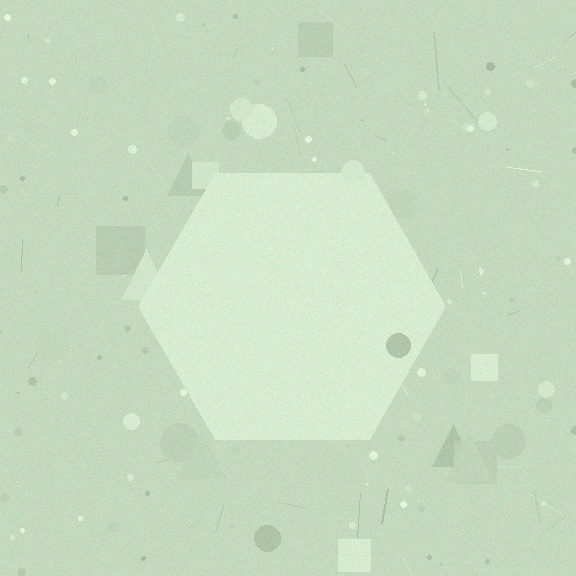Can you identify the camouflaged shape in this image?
The camouflaged shape is a hexagon.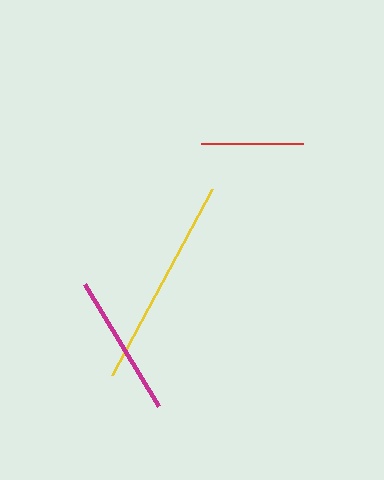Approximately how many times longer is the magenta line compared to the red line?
The magenta line is approximately 1.4 times the length of the red line.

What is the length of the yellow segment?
The yellow segment is approximately 211 pixels long.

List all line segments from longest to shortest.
From longest to shortest: yellow, magenta, red.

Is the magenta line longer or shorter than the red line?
The magenta line is longer than the red line.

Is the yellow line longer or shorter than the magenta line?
The yellow line is longer than the magenta line.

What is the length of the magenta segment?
The magenta segment is approximately 142 pixels long.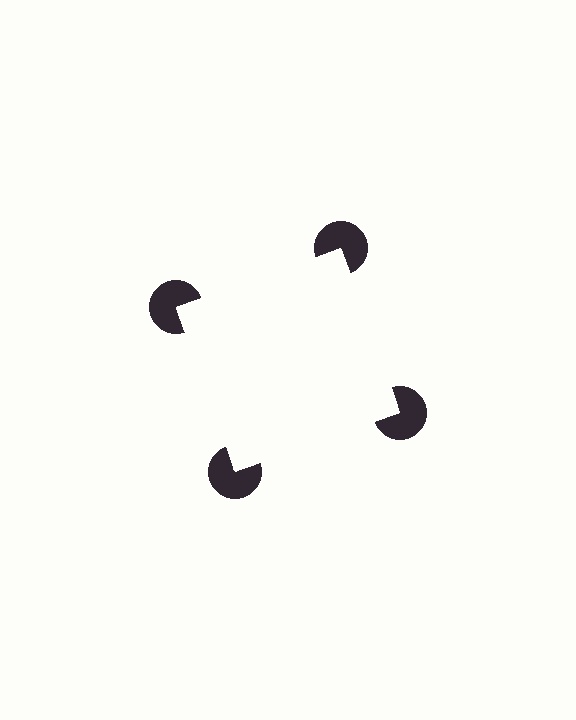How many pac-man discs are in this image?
There are 4 — one at each vertex of the illusory square.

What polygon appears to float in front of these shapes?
An illusory square — its edges are inferred from the aligned wedge cuts in the pac-man discs, not physically drawn.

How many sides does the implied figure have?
4 sides.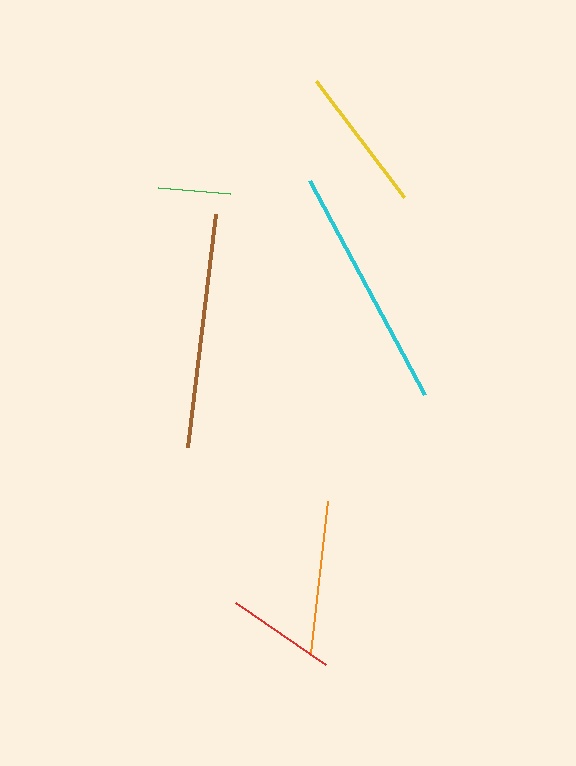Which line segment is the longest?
The cyan line is the longest at approximately 243 pixels.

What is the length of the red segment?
The red segment is approximately 110 pixels long.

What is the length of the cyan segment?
The cyan segment is approximately 243 pixels long.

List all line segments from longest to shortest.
From longest to shortest: cyan, brown, orange, yellow, red, green.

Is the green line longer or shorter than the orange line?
The orange line is longer than the green line.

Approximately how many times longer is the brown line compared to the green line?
The brown line is approximately 3.3 times the length of the green line.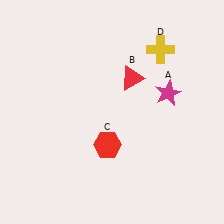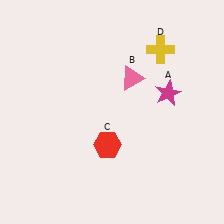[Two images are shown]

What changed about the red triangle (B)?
In Image 1, B is red. In Image 2, it changed to pink.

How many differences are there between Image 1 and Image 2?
There is 1 difference between the two images.